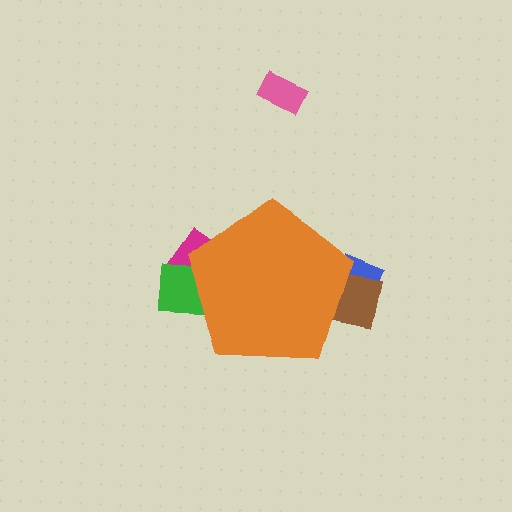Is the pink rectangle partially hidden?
No, the pink rectangle is fully visible.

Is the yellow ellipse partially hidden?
Yes, the yellow ellipse is partially hidden behind the orange pentagon.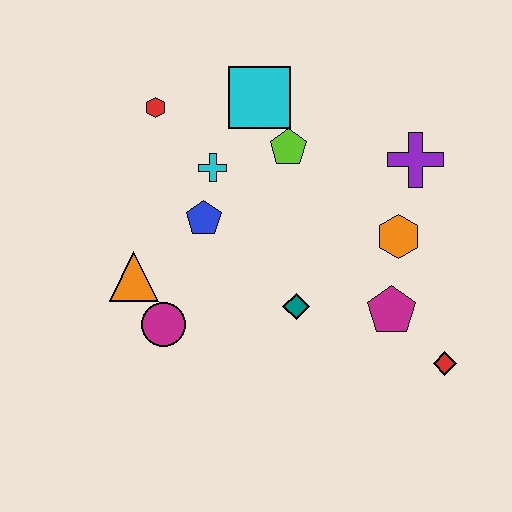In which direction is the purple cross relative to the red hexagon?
The purple cross is to the right of the red hexagon.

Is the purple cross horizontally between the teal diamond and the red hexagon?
No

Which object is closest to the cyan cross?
The blue pentagon is closest to the cyan cross.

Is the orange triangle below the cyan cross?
Yes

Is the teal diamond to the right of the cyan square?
Yes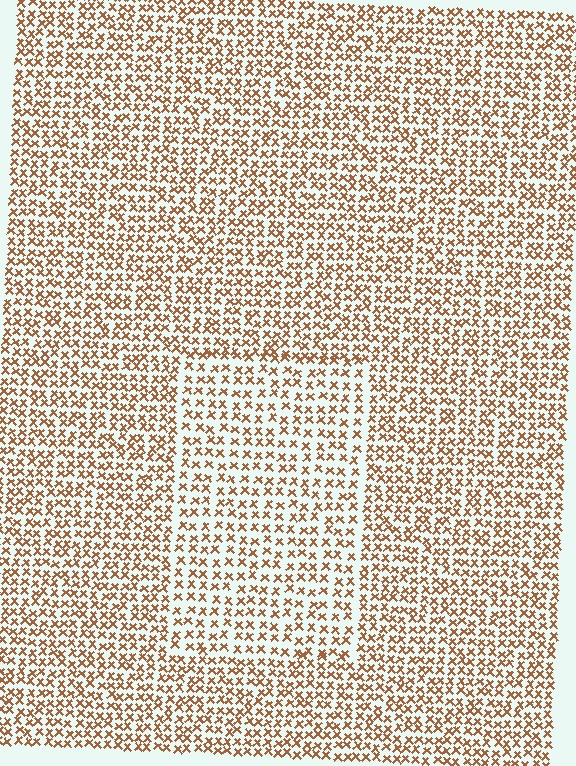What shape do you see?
I see a rectangle.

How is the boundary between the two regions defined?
The boundary is defined by a change in element density (approximately 1.5x ratio). All elements are the same color, size, and shape.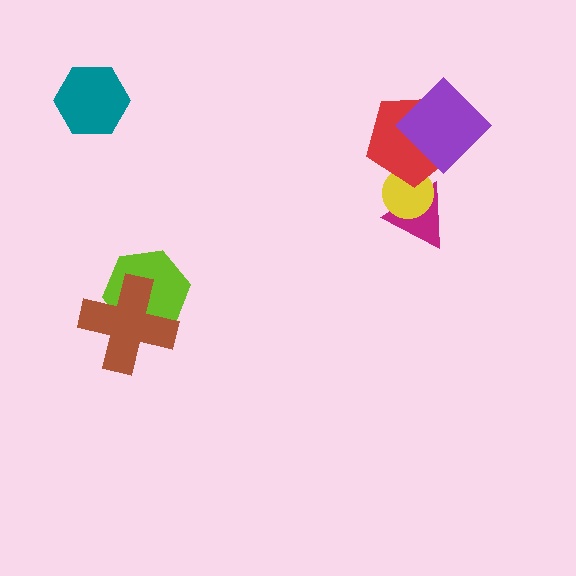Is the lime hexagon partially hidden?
Yes, it is partially covered by another shape.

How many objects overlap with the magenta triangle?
2 objects overlap with the magenta triangle.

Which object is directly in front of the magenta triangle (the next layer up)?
The yellow circle is directly in front of the magenta triangle.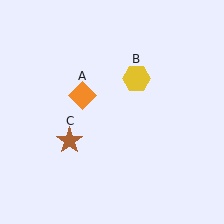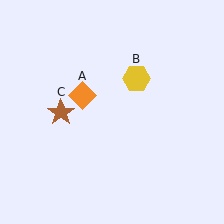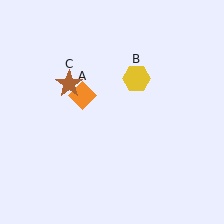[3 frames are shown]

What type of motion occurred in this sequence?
The brown star (object C) rotated clockwise around the center of the scene.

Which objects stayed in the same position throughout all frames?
Orange diamond (object A) and yellow hexagon (object B) remained stationary.